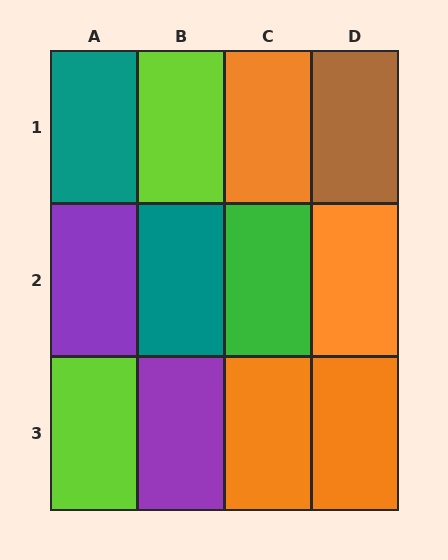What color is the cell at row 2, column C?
Green.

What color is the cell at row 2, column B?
Teal.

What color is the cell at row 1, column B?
Lime.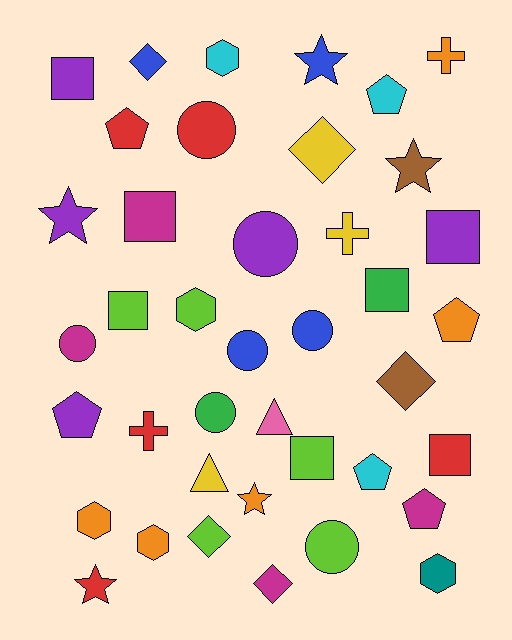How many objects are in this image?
There are 40 objects.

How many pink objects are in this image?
There is 1 pink object.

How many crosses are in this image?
There are 3 crosses.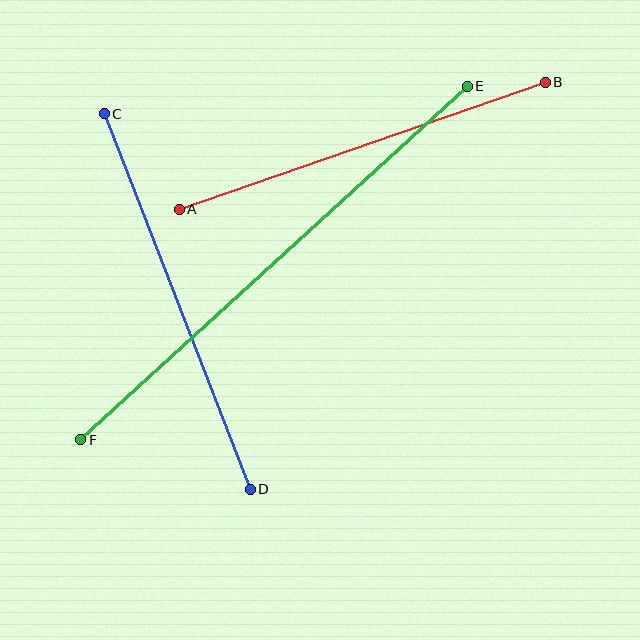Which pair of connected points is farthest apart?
Points E and F are farthest apart.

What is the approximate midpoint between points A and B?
The midpoint is at approximately (362, 146) pixels.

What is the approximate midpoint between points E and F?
The midpoint is at approximately (274, 263) pixels.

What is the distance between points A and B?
The distance is approximately 388 pixels.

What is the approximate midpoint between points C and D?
The midpoint is at approximately (177, 301) pixels.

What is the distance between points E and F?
The distance is approximately 524 pixels.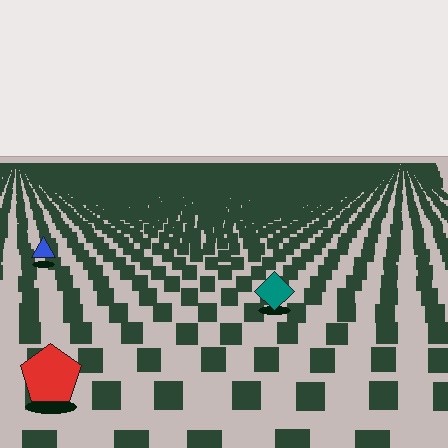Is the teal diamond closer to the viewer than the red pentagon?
No. The red pentagon is closer — you can tell from the texture gradient: the ground texture is coarser near it.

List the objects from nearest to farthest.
From nearest to farthest: the red pentagon, the teal diamond, the blue triangle.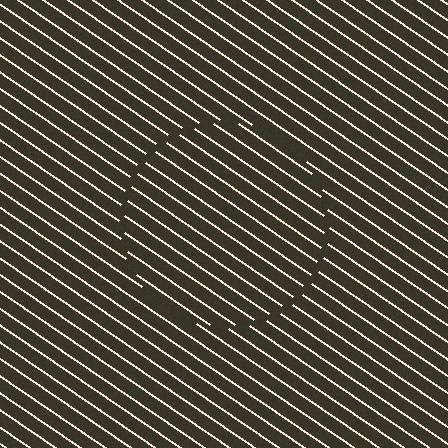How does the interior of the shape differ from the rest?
The interior of the shape contains the same grating, shifted by half a period — the contour is defined by the phase discontinuity where line-ends from the inner and outer gratings abut.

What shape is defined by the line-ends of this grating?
An illusory circle. The interior of the shape contains the same grating, shifted by half a period — the contour is defined by the phase discontinuity where line-ends from the inner and outer gratings abut.